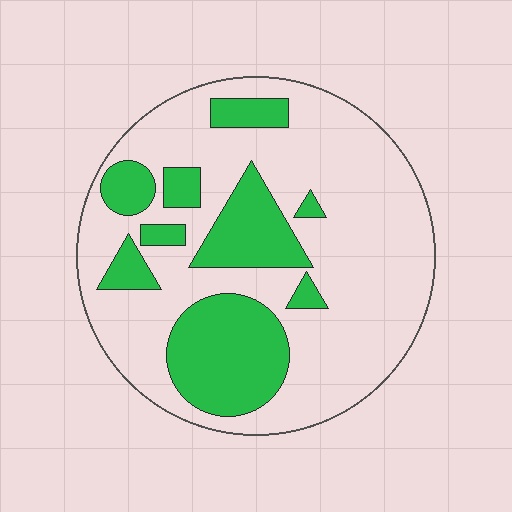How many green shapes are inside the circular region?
9.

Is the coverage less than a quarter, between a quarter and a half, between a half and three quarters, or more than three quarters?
Between a quarter and a half.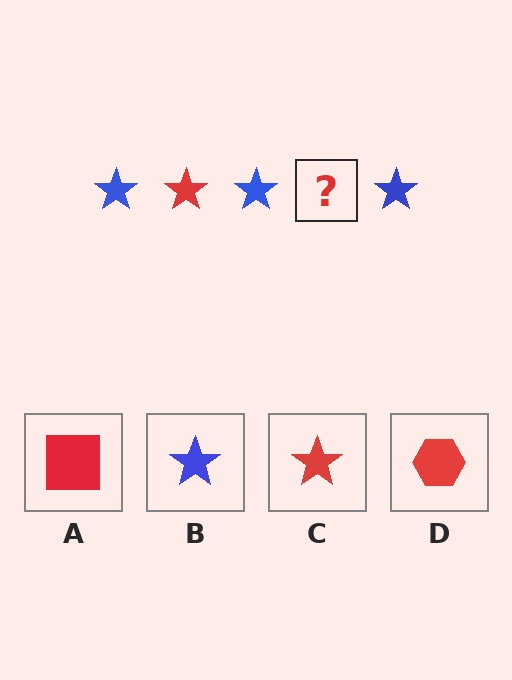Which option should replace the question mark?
Option C.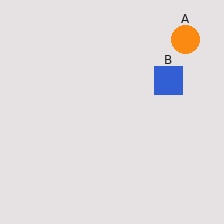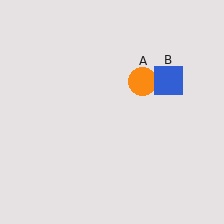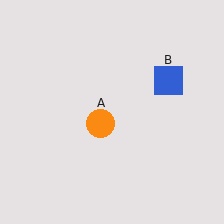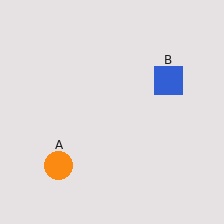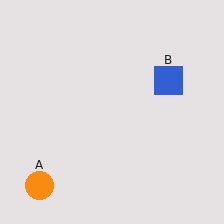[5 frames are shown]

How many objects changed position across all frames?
1 object changed position: orange circle (object A).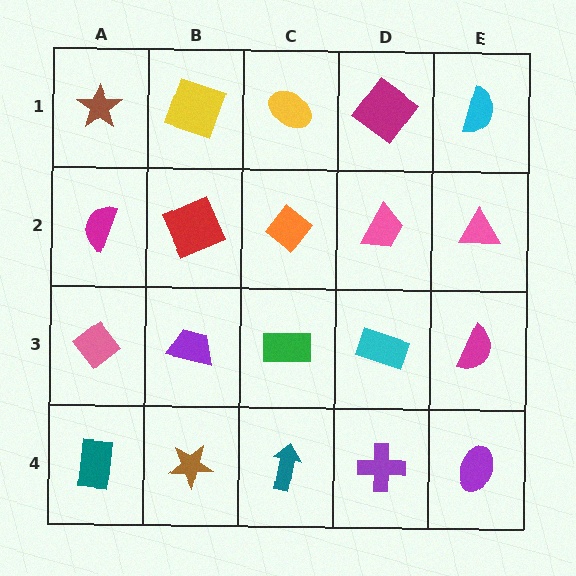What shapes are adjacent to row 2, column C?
A yellow ellipse (row 1, column C), a green rectangle (row 3, column C), a red square (row 2, column B), a pink trapezoid (row 2, column D).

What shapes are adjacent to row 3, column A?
A magenta semicircle (row 2, column A), a teal rectangle (row 4, column A), a purple trapezoid (row 3, column B).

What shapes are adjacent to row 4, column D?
A cyan rectangle (row 3, column D), a teal arrow (row 4, column C), a purple ellipse (row 4, column E).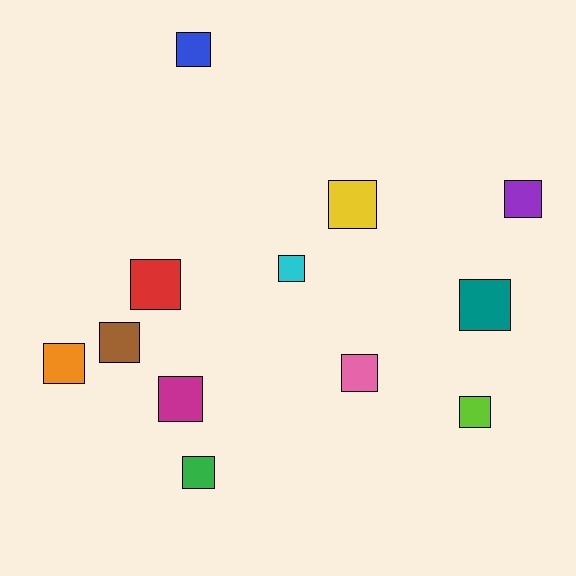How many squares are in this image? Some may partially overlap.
There are 12 squares.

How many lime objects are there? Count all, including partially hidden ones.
There is 1 lime object.